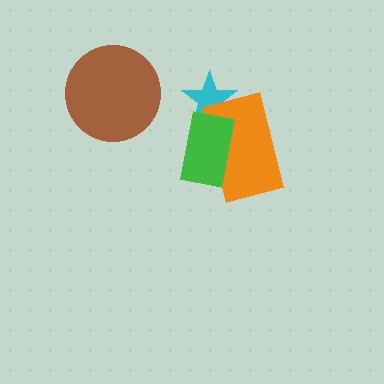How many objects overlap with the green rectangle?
2 objects overlap with the green rectangle.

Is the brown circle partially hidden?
No, no other shape covers it.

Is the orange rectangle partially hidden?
Yes, it is partially covered by another shape.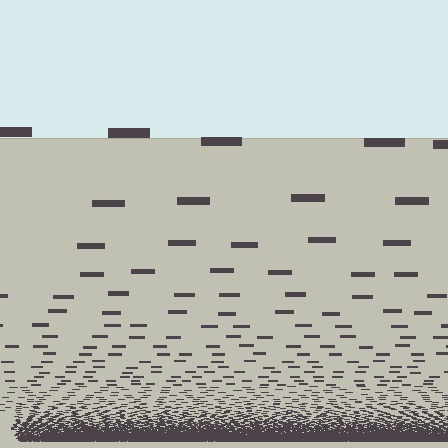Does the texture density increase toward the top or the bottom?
Density increases toward the bottom.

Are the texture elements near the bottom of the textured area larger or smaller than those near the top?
Smaller. The gradient is inverted — elements near the bottom are smaller and denser.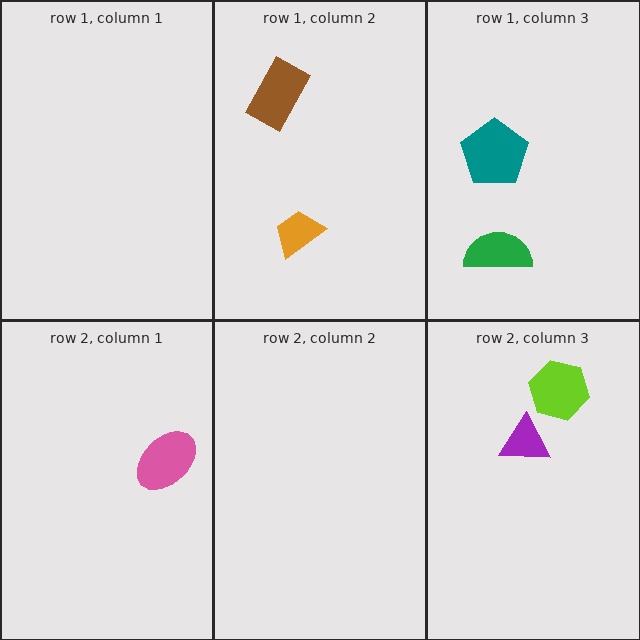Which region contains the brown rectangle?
The row 1, column 2 region.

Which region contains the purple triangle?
The row 2, column 3 region.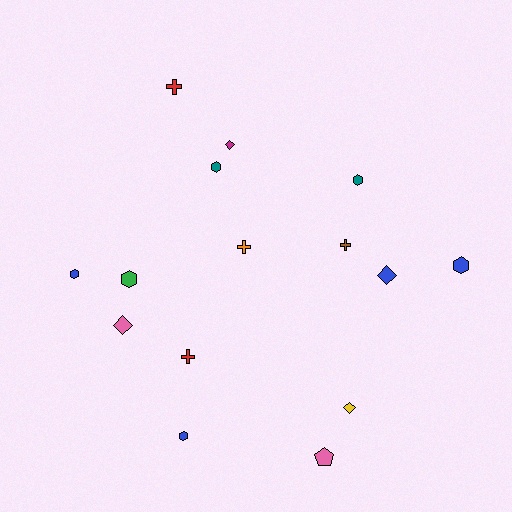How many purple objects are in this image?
There are no purple objects.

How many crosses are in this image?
There are 4 crosses.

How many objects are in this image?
There are 15 objects.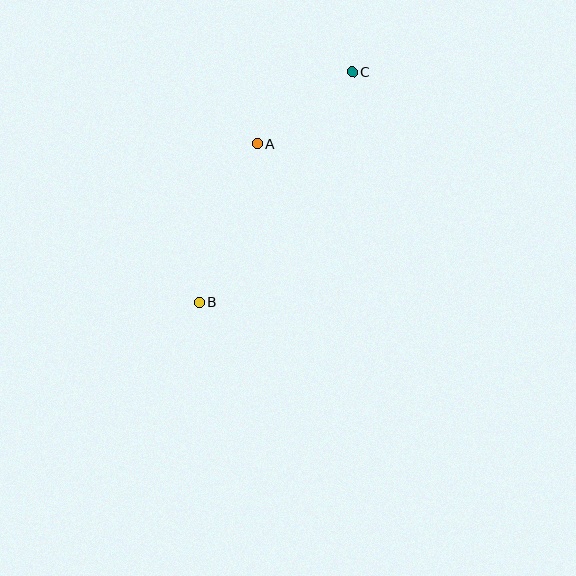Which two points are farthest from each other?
Points B and C are farthest from each other.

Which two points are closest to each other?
Points A and C are closest to each other.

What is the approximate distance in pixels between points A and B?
The distance between A and B is approximately 169 pixels.